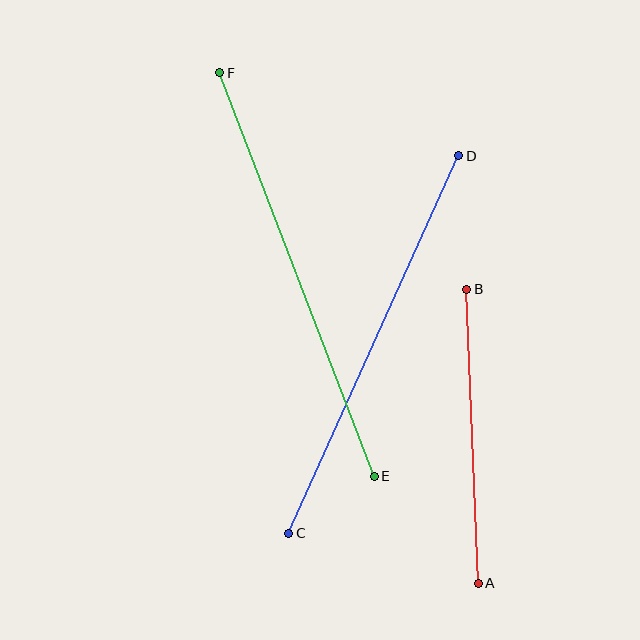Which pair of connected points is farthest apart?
Points E and F are farthest apart.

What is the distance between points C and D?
The distance is approximately 414 pixels.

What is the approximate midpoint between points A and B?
The midpoint is at approximately (472, 436) pixels.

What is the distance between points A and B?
The distance is approximately 294 pixels.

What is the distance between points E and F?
The distance is approximately 432 pixels.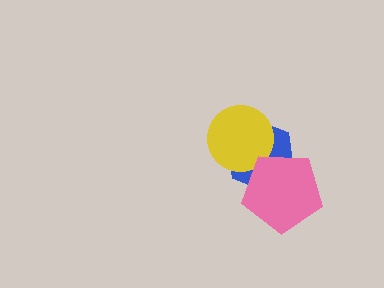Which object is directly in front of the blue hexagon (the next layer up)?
The yellow circle is directly in front of the blue hexagon.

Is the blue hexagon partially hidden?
Yes, it is partially covered by another shape.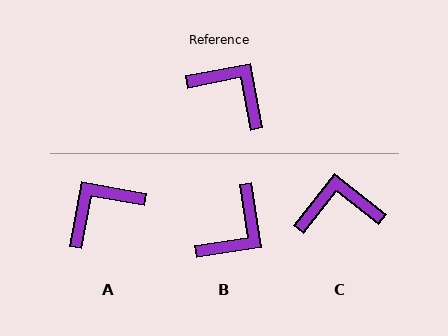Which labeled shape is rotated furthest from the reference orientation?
B, about 92 degrees away.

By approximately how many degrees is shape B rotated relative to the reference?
Approximately 92 degrees clockwise.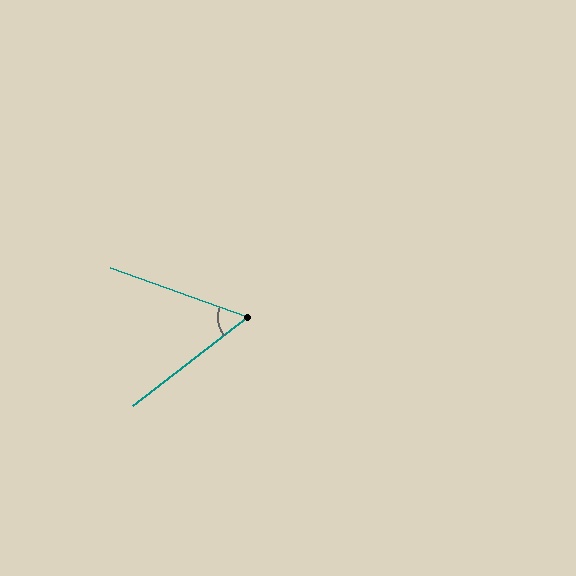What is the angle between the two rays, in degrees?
Approximately 57 degrees.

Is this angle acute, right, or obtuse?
It is acute.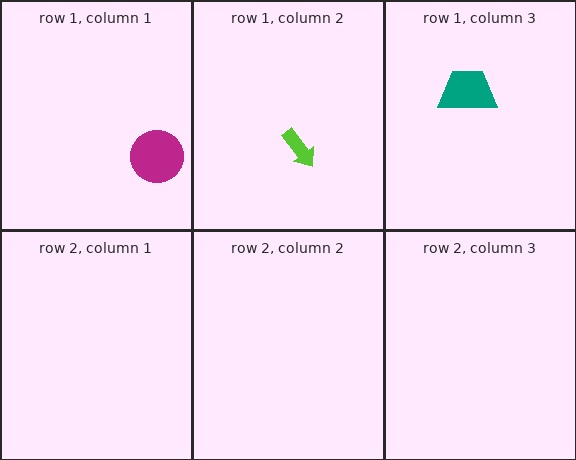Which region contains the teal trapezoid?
The row 1, column 3 region.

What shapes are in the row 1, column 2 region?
The lime arrow.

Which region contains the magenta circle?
The row 1, column 1 region.